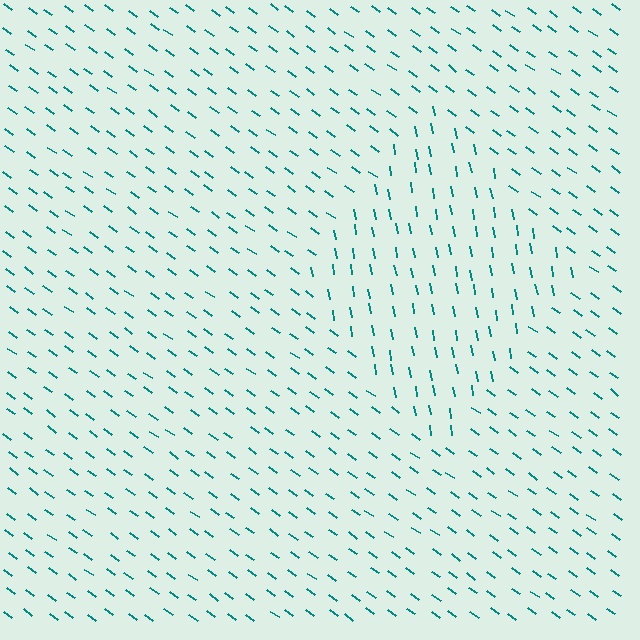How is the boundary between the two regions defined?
The boundary is defined purely by a change in line orientation (approximately 45 degrees difference). All lines are the same color and thickness.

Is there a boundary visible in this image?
Yes, there is a texture boundary formed by a change in line orientation.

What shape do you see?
I see a diamond.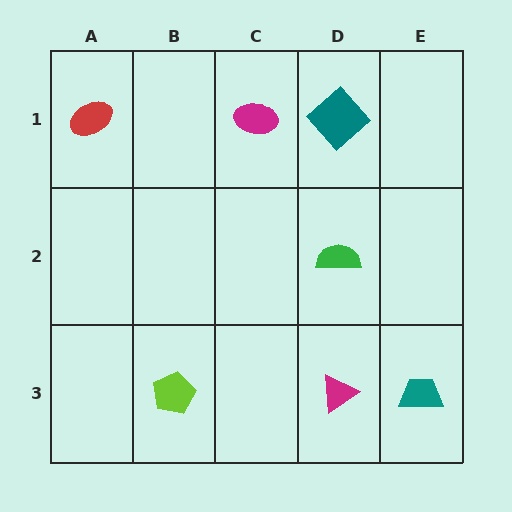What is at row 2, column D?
A green semicircle.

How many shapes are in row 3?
3 shapes.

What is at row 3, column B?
A lime pentagon.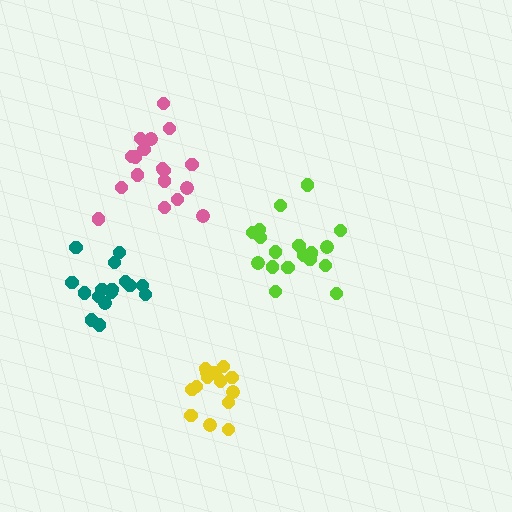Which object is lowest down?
The yellow cluster is bottommost.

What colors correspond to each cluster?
The clusters are colored: yellow, lime, teal, pink.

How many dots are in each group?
Group 1: 14 dots, Group 2: 18 dots, Group 3: 16 dots, Group 4: 18 dots (66 total).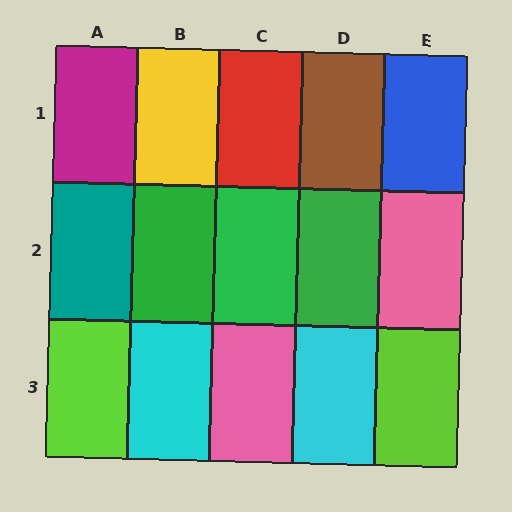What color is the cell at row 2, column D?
Green.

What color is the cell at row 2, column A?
Teal.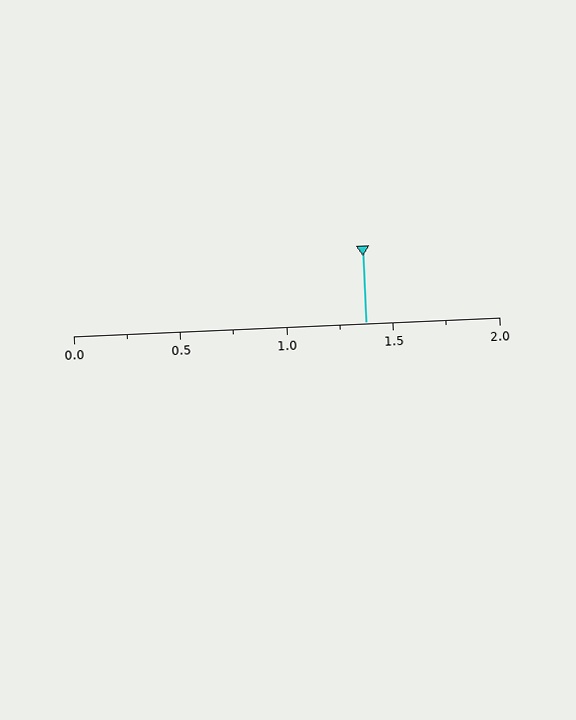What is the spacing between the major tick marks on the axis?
The major ticks are spaced 0.5 apart.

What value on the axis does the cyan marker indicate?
The marker indicates approximately 1.38.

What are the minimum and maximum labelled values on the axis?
The axis runs from 0.0 to 2.0.